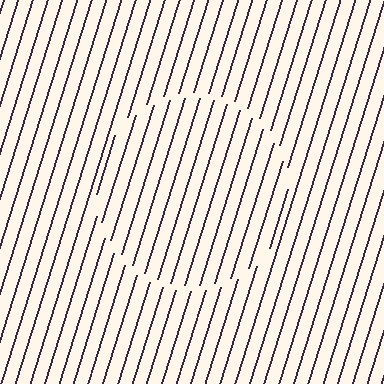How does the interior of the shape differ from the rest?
The interior of the shape contains the same grating, shifted by half a period — the contour is defined by the phase discontinuity where line-ends from the inner and outer gratings abut.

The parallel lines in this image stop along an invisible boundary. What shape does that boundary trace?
An illusory circle. The interior of the shape contains the same grating, shifted by half a period — the contour is defined by the phase discontinuity where line-ends from the inner and outer gratings abut.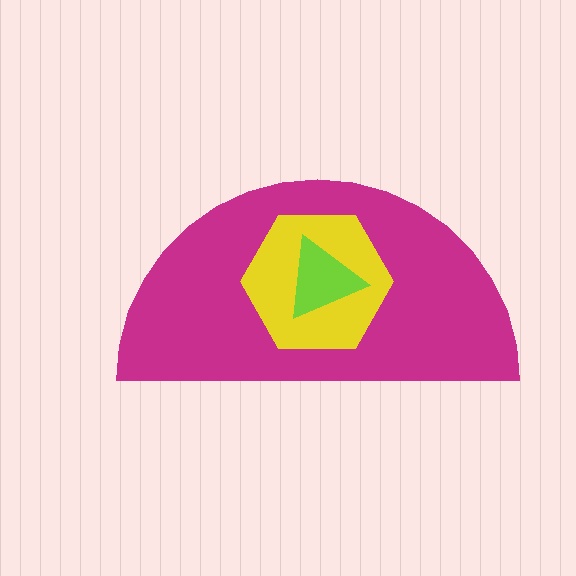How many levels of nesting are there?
3.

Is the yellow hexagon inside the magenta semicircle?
Yes.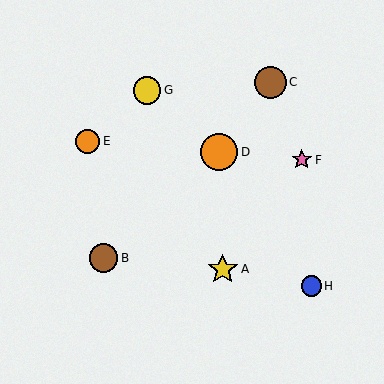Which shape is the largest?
The orange circle (labeled D) is the largest.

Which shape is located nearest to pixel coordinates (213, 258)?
The yellow star (labeled A) at (223, 269) is nearest to that location.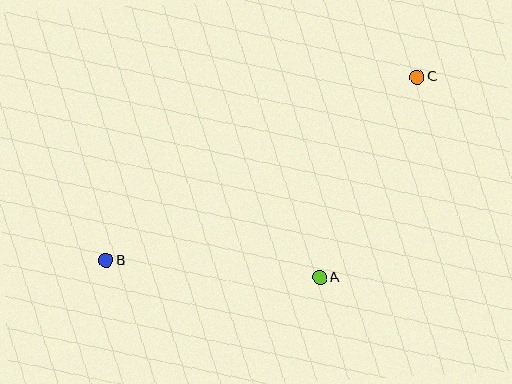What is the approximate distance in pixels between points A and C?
The distance between A and C is approximately 223 pixels.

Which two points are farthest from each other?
Points B and C are farthest from each other.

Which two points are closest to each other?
Points A and B are closest to each other.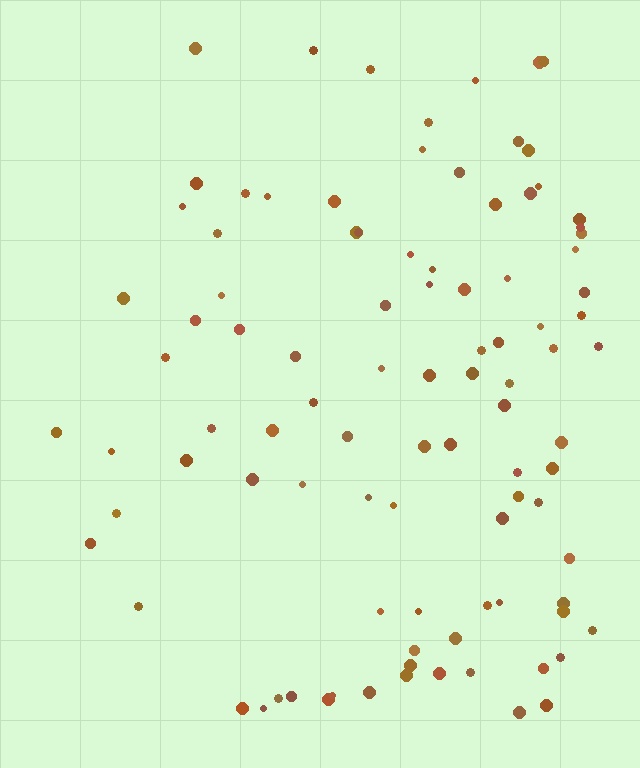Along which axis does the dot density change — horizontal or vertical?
Horizontal.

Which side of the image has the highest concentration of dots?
The right.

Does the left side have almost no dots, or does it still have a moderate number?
Still a moderate number, just noticeably fewer than the right.